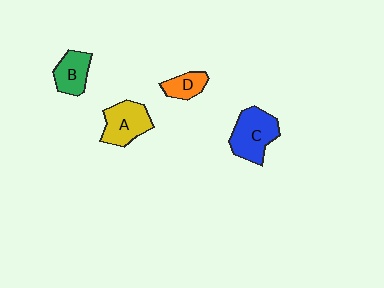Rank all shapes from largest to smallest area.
From largest to smallest: C (blue), A (yellow), B (green), D (orange).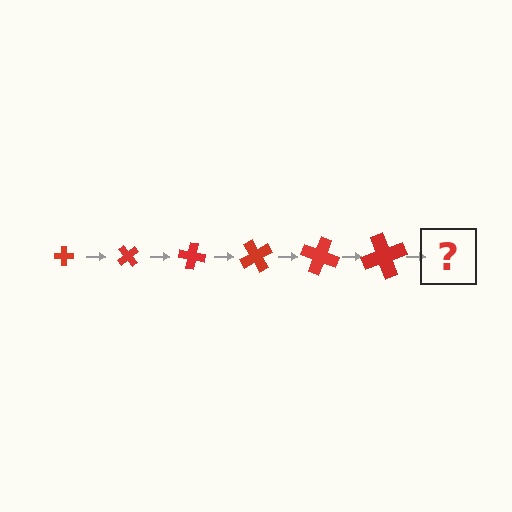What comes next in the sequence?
The next element should be a cross, larger than the previous one and rotated 300 degrees from the start.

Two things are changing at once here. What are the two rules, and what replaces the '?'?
The two rules are that the cross grows larger each step and it rotates 50 degrees each step. The '?' should be a cross, larger than the previous one and rotated 300 degrees from the start.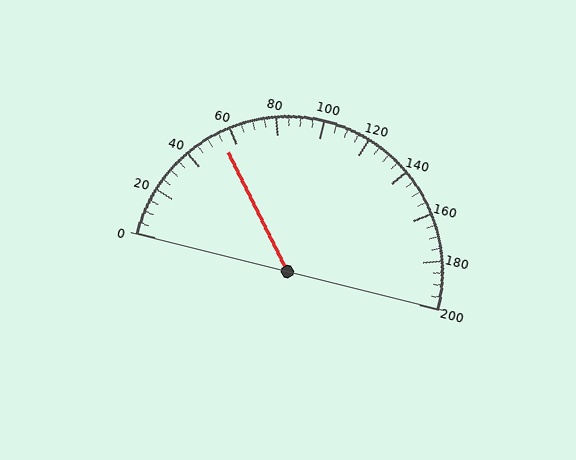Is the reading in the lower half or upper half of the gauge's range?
The reading is in the lower half of the range (0 to 200).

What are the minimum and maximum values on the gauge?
The gauge ranges from 0 to 200.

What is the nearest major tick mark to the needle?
The nearest major tick mark is 60.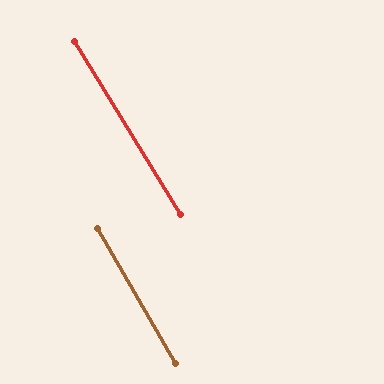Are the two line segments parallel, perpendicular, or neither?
Parallel — their directions differ by only 1.4°.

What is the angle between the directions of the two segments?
Approximately 1 degree.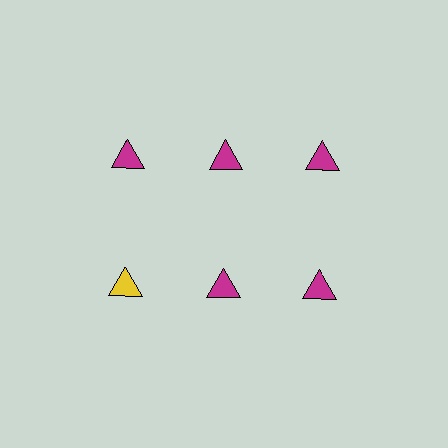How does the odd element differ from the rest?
It has a different color: yellow instead of magenta.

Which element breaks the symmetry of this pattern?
The yellow triangle in the second row, leftmost column breaks the symmetry. All other shapes are magenta triangles.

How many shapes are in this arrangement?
There are 6 shapes arranged in a grid pattern.